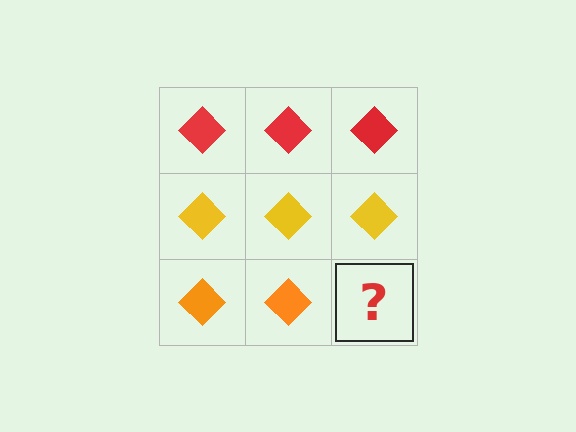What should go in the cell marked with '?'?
The missing cell should contain an orange diamond.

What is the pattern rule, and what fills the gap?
The rule is that each row has a consistent color. The gap should be filled with an orange diamond.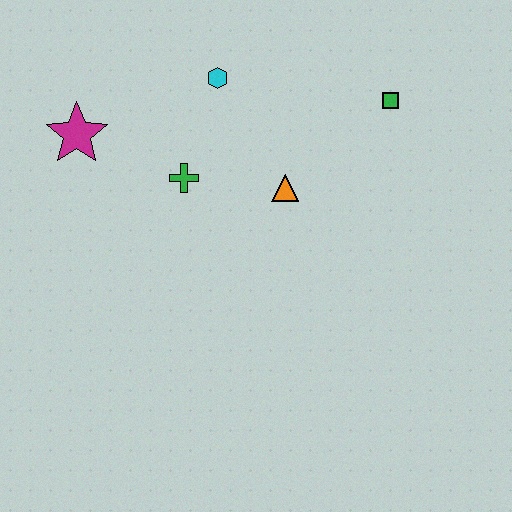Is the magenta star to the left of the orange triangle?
Yes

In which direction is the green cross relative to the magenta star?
The green cross is to the right of the magenta star.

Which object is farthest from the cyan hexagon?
The green square is farthest from the cyan hexagon.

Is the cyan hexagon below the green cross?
No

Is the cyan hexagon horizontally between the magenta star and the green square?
Yes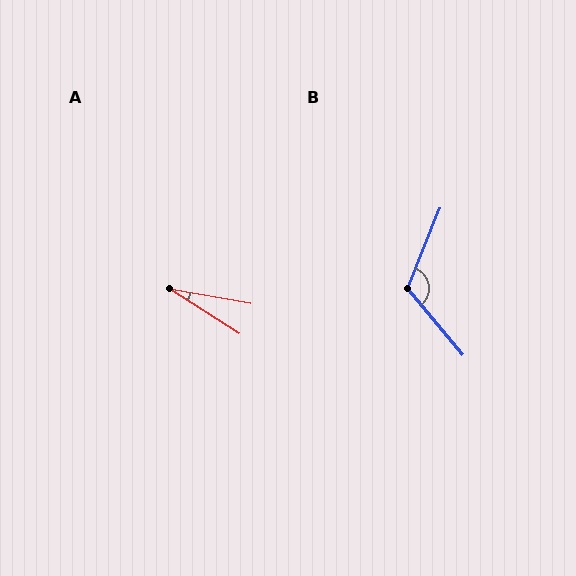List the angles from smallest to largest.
A (23°), B (118°).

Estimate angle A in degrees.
Approximately 23 degrees.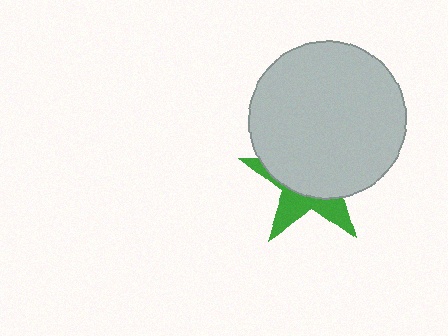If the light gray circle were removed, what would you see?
You would see the complete green star.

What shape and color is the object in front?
The object in front is a light gray circle.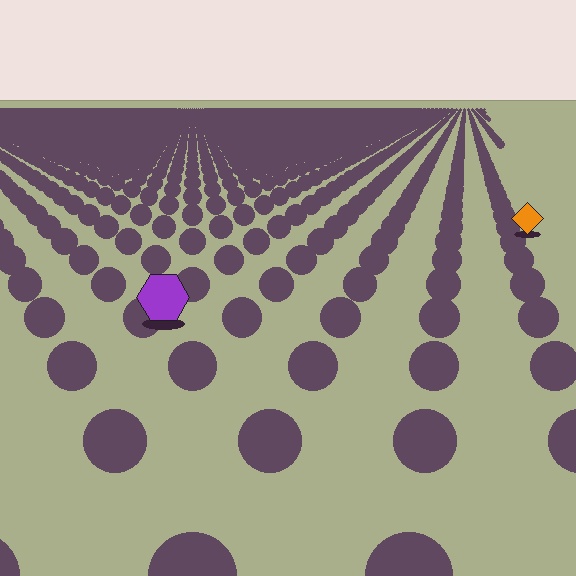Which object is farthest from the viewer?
The orange diamond is farthest from the viewer. It appears smaller and the ground texture around it is denser.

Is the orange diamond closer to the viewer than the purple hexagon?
No. The purple hexagon is closer — you can tell from the texture gradient: the ground texture is coarser near it.